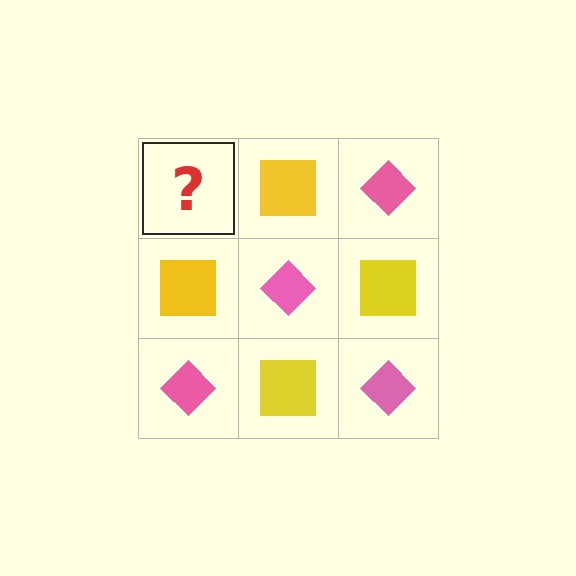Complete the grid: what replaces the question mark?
The question mark should be replaced with a pink diamond.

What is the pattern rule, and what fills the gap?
The rule is that it alternates pink diamond and yellow square in a checkerboard pattern. The gap should be filled with a pink diamond.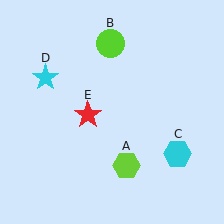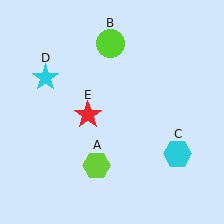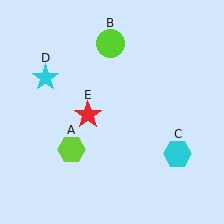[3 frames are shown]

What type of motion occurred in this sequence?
The lime hexagon (object A) rotated clockwise around the center of the scene.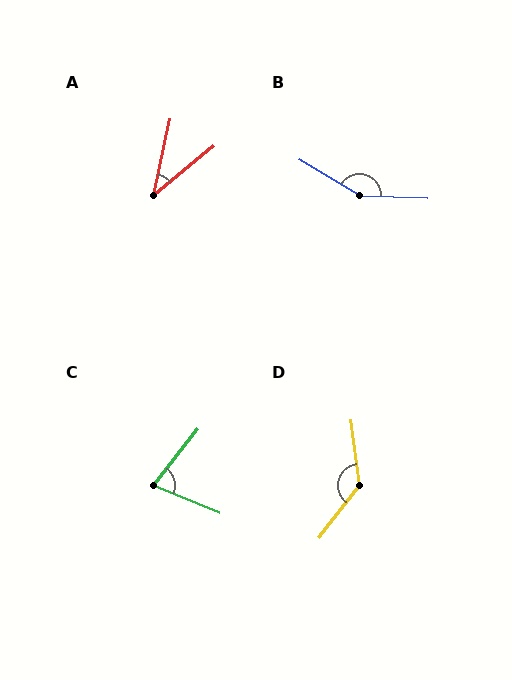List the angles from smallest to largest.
A (38°), C (75°), D (135°), B (151°).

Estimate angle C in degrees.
Approximately 75 degrees.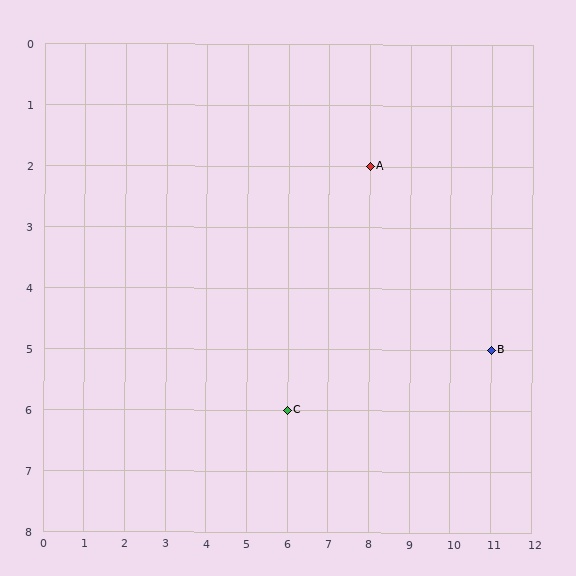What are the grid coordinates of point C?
Point C is at grid coordinates (6, 6).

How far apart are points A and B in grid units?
Points A and B are 3 columns and 3 rows apart (about 4.2 grid units diagonally).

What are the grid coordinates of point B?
Point B is at grid coordinates (11, 5).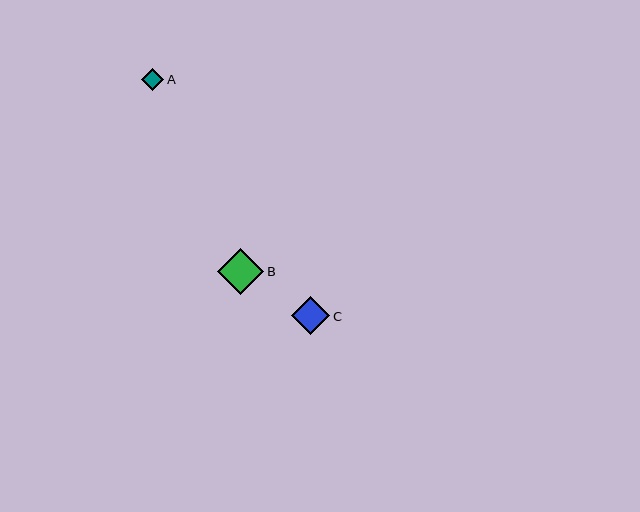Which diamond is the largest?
Diamond B is the largest with a size of approximately 46 pixels.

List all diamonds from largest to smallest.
From largest to smallest: B, C, A.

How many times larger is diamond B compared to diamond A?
Diamond B is approximately 2.1 times the size of diamond A.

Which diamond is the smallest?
Diamond A is the smallest with a size of approximately 22 pixels.